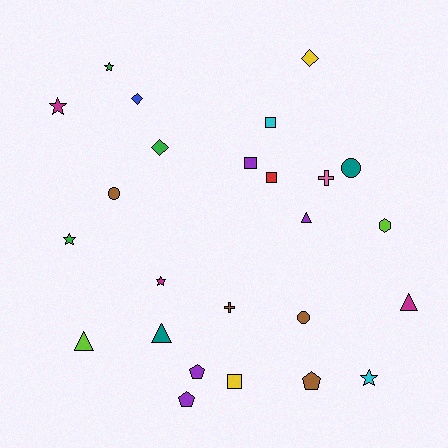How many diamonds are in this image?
There are 3 diamonds.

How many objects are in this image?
There are 25 objects.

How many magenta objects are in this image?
There are 3 magenta objects.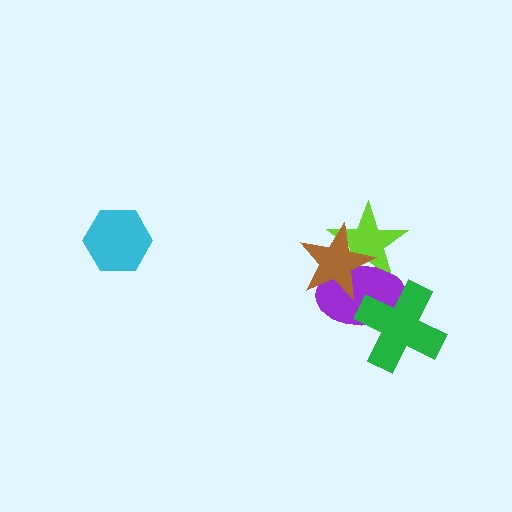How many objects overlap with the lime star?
2 objects overlap with the lime star.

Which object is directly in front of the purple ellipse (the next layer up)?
The green cross is directly in front of the purple ellipse.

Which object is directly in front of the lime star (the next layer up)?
The purple ellipse is directly in front of the lime star.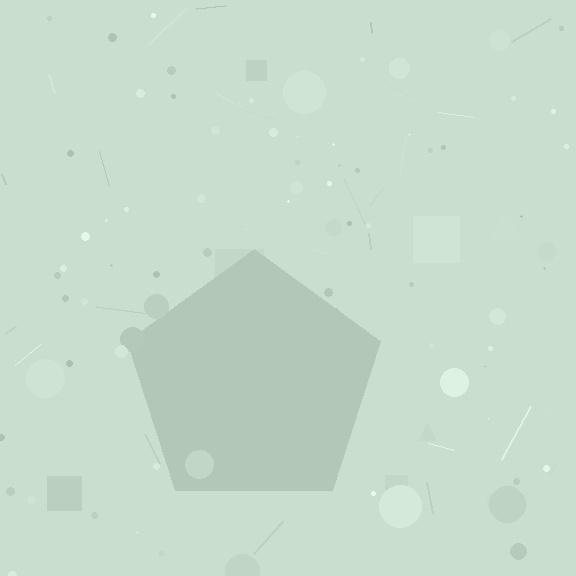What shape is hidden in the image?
A pentagon is hidden in the image.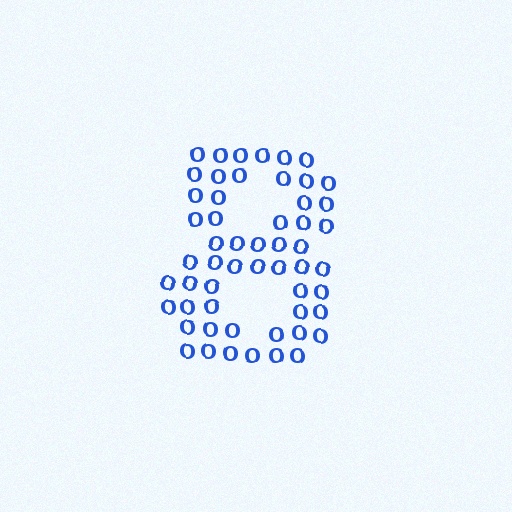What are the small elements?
The small elements are letter O's.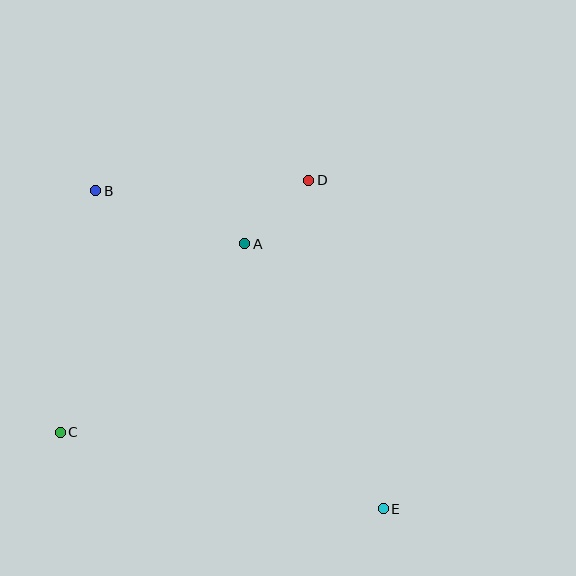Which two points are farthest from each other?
Points B and E are farthest from each other.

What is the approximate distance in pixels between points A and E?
The distance between A and E is approximately 299 pixels.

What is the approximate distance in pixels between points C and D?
The distance between C and D is approximately 354 pixels.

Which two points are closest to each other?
Points A and D are closest to each other.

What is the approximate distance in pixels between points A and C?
The distance between A and C is approximately 264 pixels.